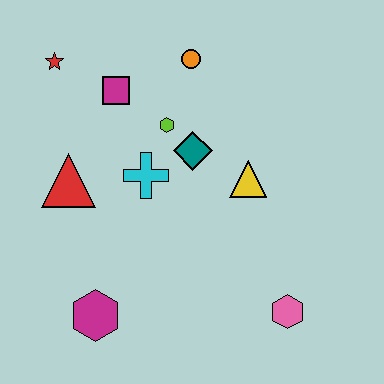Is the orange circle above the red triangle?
Yes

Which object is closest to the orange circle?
The lime hexagon is closest to the orange circle.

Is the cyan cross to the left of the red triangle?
No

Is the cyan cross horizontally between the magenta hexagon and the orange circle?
Yes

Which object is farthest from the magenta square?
The pink hexagon is farthest from the magenta square.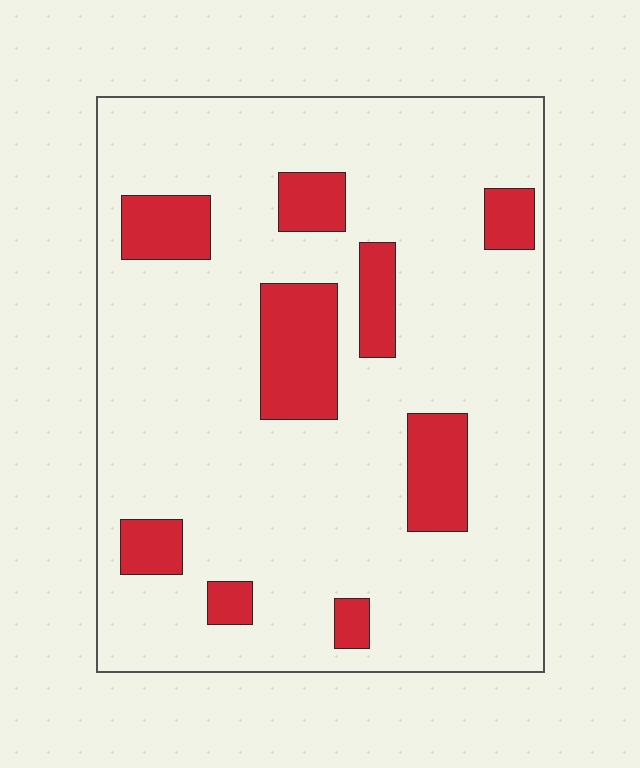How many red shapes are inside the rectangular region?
9.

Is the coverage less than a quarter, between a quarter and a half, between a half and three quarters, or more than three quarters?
Less than a quarter.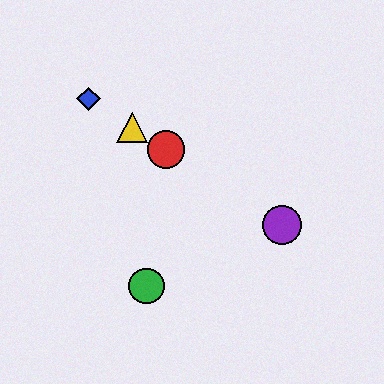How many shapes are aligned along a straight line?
4 shapes (the red circle, the blue diamond, the yellow triangle, the purple circle) are aligned along a straight line.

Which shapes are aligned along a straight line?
The red circle, the blue diamond, the yellow triangle, the purple circle are aligned along a straight line.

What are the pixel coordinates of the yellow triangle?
The yellow triangle is at (132, 127).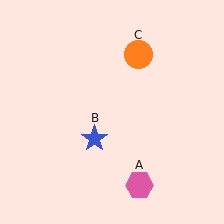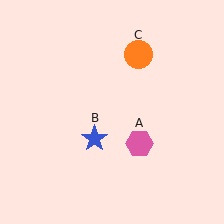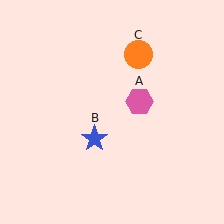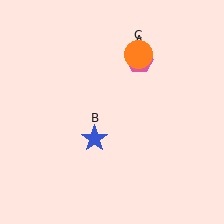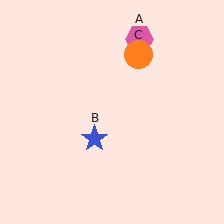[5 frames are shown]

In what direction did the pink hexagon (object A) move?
The pink hexagon (object A) moved up.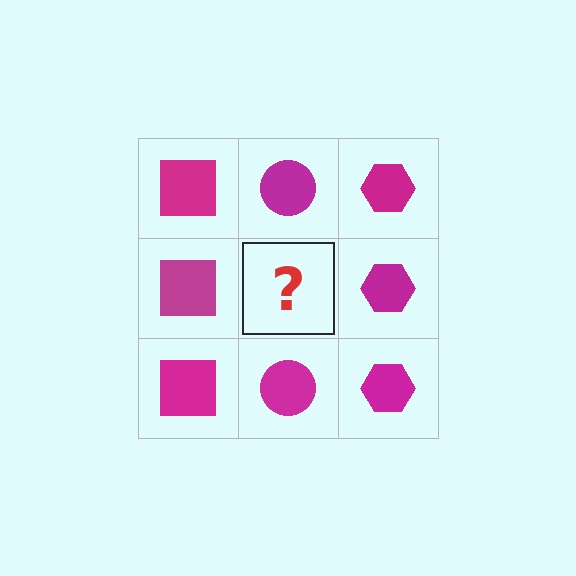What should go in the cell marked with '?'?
The missing cell should contain a magenta circle.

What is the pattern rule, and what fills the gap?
The rule is that each column has a consistent shape. The gap should be filled with a magenta circle.